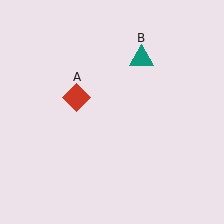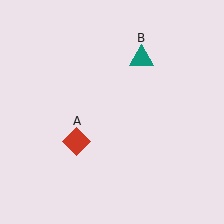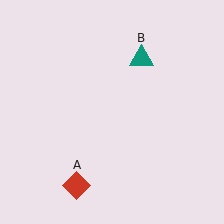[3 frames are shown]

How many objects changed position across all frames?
1 object changed position: red diamond (object A).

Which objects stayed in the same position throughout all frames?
Teal triangle (object B) remained stationary.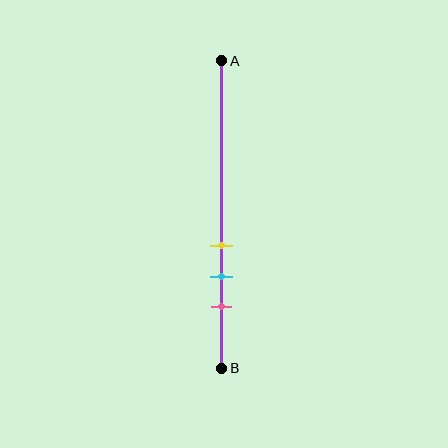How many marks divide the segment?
There are 3 marks dividing the segment.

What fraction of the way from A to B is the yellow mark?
The yellow mark is approximately 60% (0.6) of the way from A to B.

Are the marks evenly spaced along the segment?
Yes, the marks are approximately evenly spaced.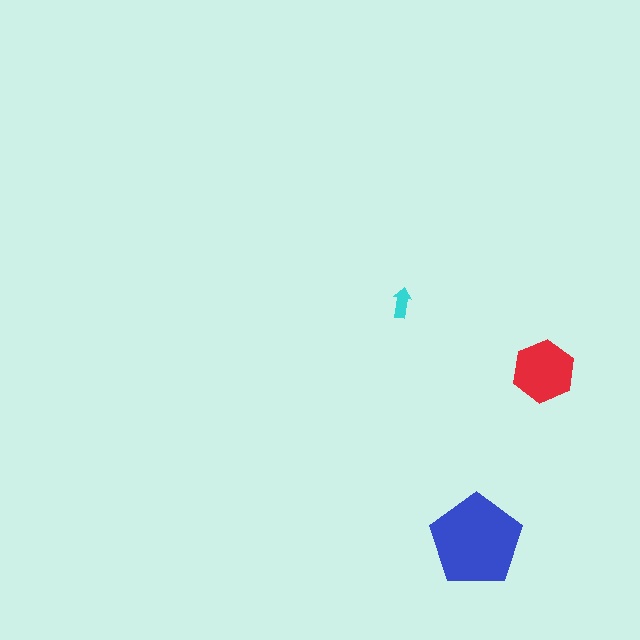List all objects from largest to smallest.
The blue pentagon, the red hexagon, the cyan arrow.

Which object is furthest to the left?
The cyan arrow is leftmost.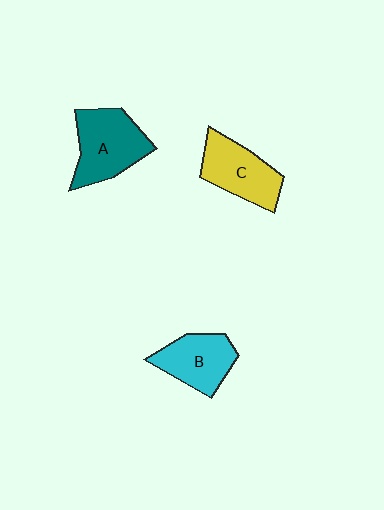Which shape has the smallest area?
Shape B (cyan).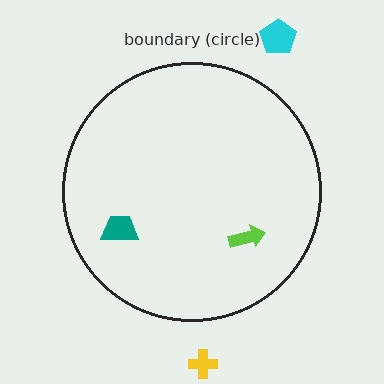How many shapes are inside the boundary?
2 inside, 2 outside.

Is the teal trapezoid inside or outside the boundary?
Inside.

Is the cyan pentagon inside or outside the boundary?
Outside.